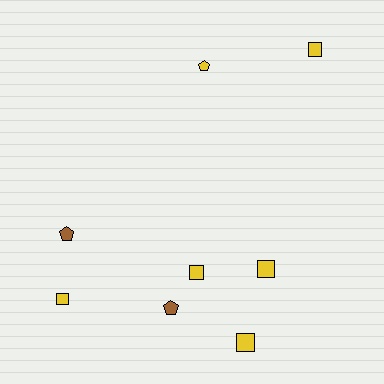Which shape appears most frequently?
Square, with 5 objects.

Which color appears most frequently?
Yellow, with 6 objects.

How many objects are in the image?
There are 8 objects.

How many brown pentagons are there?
There are 2 brown pentagons.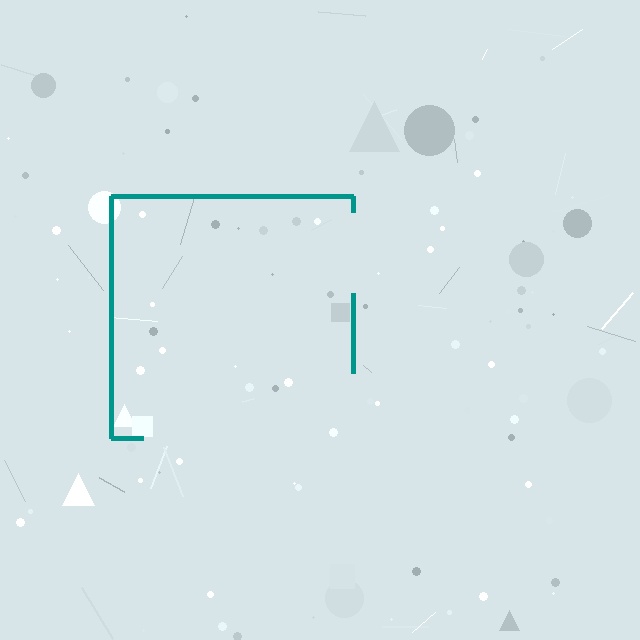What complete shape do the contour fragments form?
The contour fragments form a square.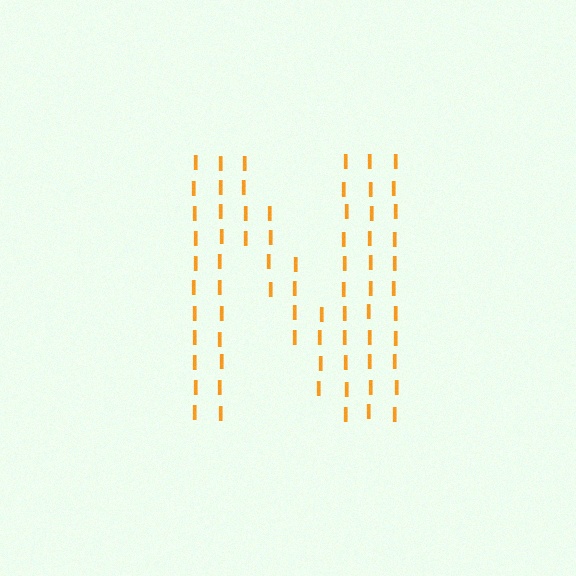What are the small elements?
The small elements are letter I's.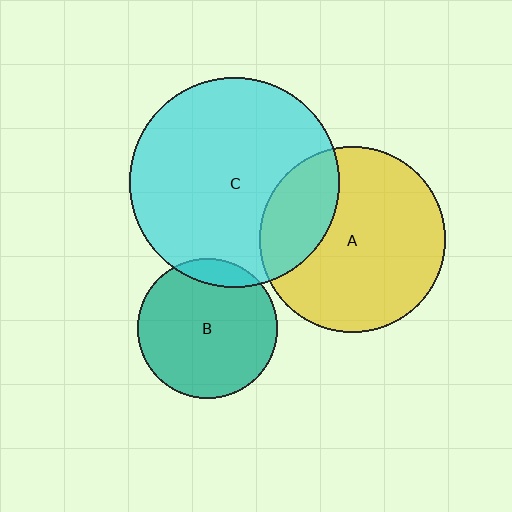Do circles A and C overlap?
Yes.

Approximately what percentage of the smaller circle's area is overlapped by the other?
Approximately 25%.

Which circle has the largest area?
Circle C (cyan).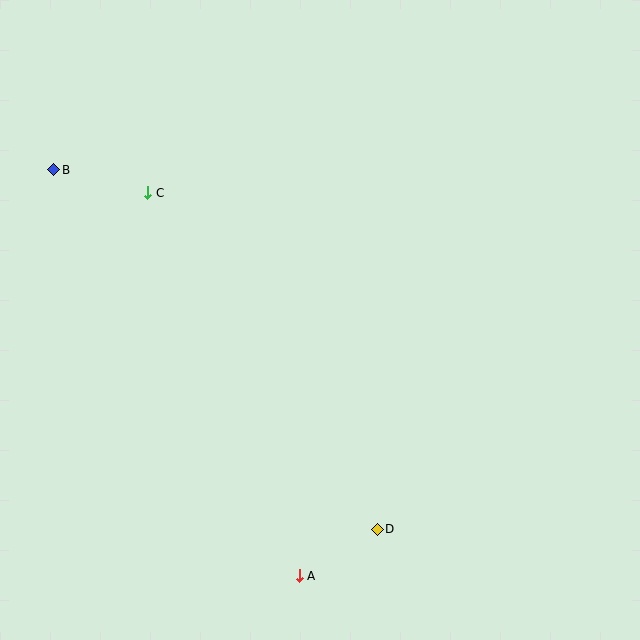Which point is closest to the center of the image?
Point C at (147, 193) is closest to the center.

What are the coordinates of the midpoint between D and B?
The midpoint between D and B is at (215, 350).